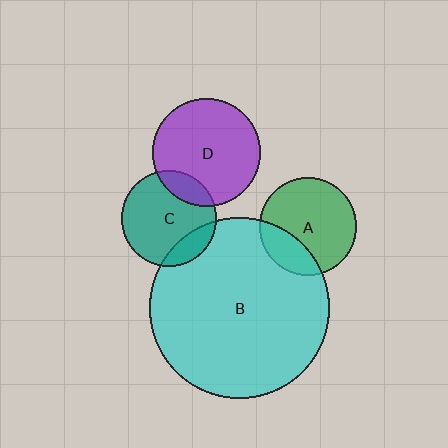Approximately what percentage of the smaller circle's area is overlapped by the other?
Approximately 15%.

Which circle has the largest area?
Circle B (cyan).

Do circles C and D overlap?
Yes.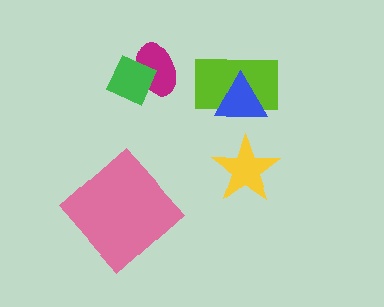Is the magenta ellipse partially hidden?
Yes, it is partially covered by another shape.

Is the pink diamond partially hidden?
No, no other shape covers it.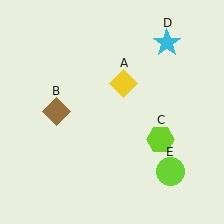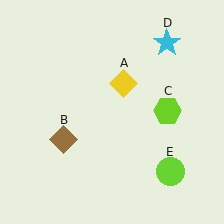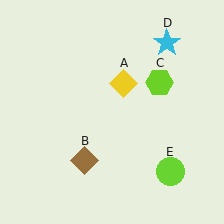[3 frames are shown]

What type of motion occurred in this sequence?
The brown diamond (object B), lime hexagon (object C) rotated counterclockwise around the center of the scene.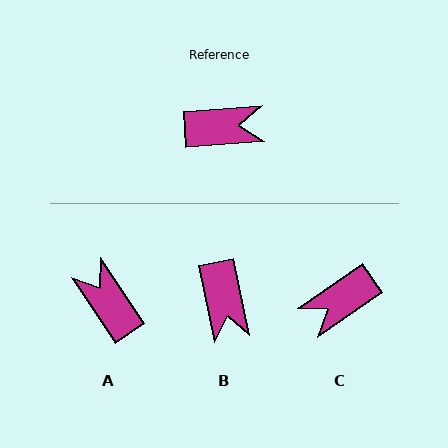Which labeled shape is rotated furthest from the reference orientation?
C, about 149 degrees away.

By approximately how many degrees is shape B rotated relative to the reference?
Approximately 82 degrees clockwise.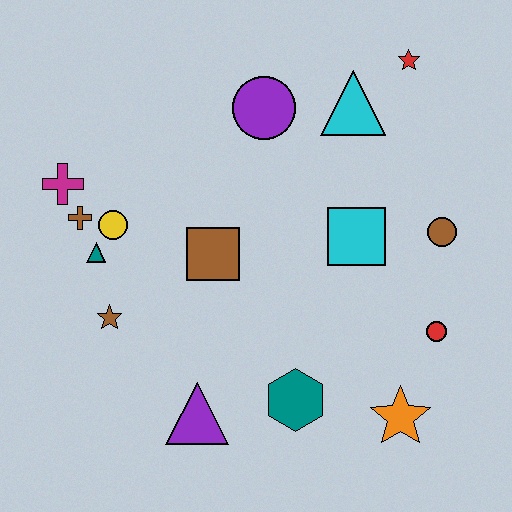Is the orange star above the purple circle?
No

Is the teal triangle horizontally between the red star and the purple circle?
No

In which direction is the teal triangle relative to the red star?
The teal triangle is to the left of the red star.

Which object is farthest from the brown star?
The red star is farthest from the brown star.